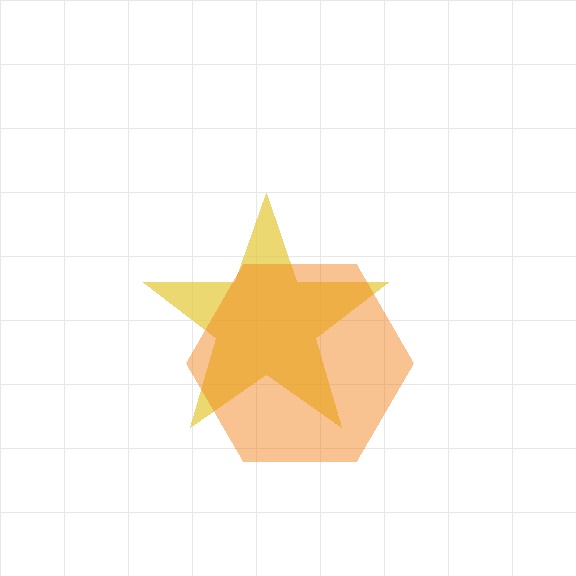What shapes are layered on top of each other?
The layered shapes are: a yellow star, an orange hexagon.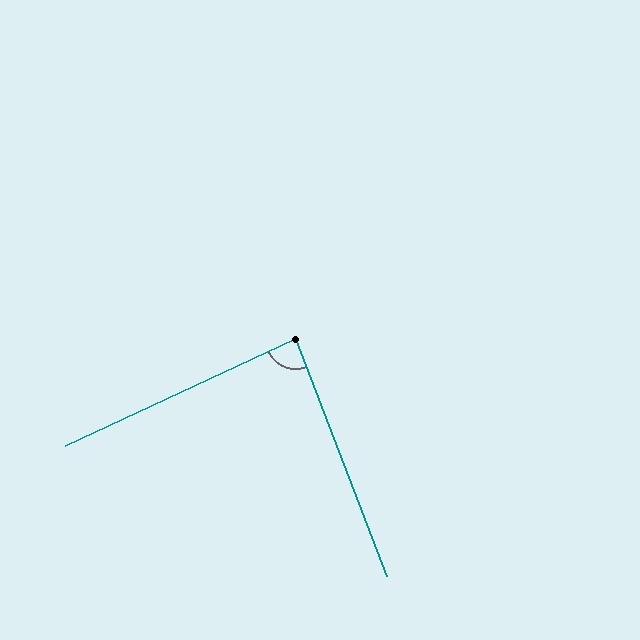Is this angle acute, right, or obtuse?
It is approximately a right angle.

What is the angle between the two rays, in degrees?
Approximately 86 degrees.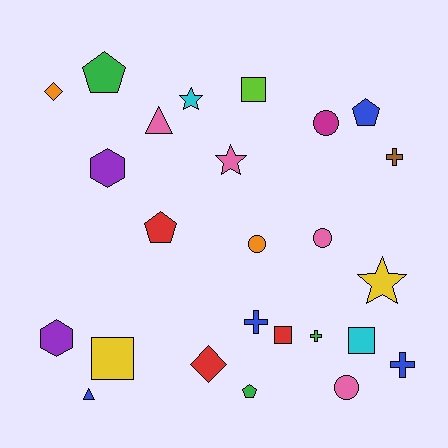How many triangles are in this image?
There are 2 triangles.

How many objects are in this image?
There are 25 objects.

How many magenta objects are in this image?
There is 1 magenta object.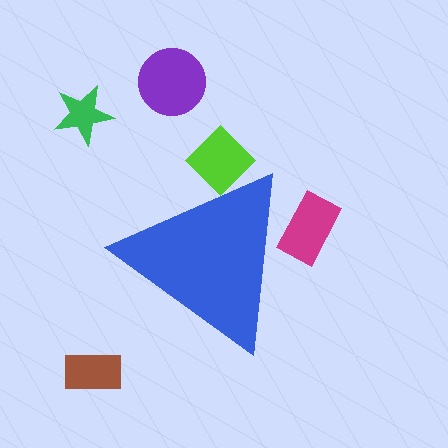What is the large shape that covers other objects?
A blue triangle.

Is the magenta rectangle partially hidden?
Yes, the magenta rectangle is partially hidden behind the blue triangle.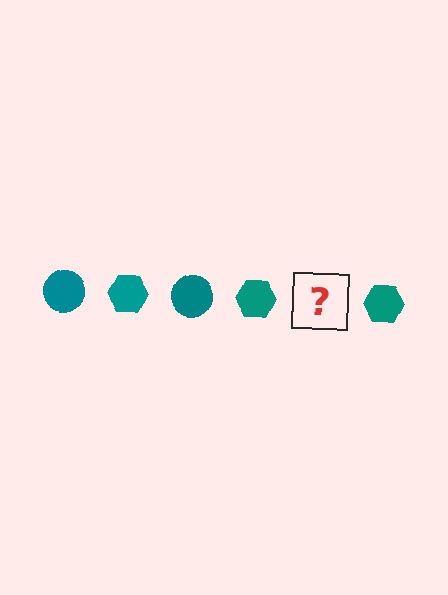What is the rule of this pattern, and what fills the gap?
The rule is that the pattern cycles through circle, hexagon shapes in teal. The gap should be filled with a teal circle.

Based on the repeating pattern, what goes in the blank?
The blank should be a teal circle.